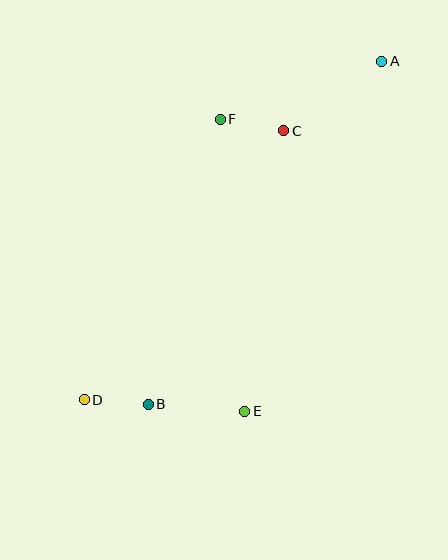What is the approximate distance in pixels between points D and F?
The distance between D and F is approximately 312 pixels.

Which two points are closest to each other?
Points B and D are closest to each other.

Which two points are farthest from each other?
Points A and D are farthest from each other.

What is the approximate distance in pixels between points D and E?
The distance between D and E is approximately 161 pixels.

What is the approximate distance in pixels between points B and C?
The distance between B and C is approximately 305 pixels.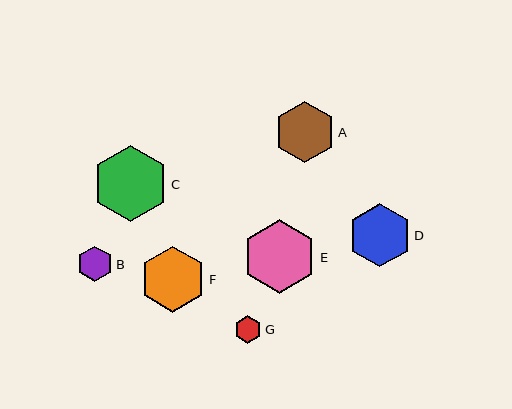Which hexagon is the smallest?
Hexagon G is the smallest with a size of approximately 27 pixels.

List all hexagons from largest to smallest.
From largest to smallest: C, E, F, D, A, B, G.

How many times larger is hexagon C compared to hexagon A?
Hexagon C is approximately 1.3 times the size of hexagon A.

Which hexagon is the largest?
Hexagon C is the largest with a size of approximately 76 pixels.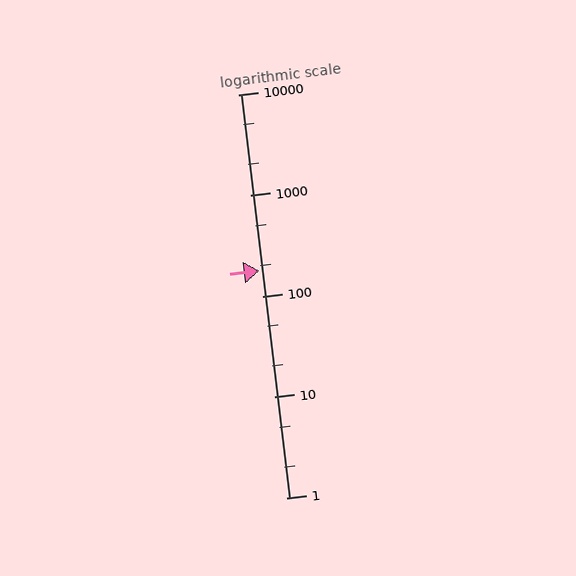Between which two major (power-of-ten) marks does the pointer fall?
The pointer is between 100 and 1000.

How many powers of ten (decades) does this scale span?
The scale spans 4 decades, from 1 to 10000.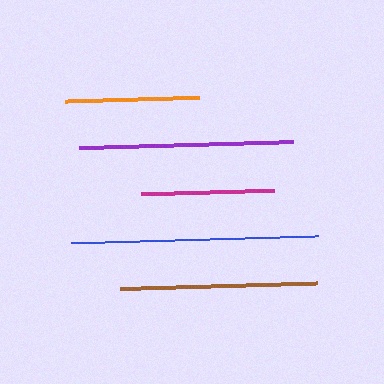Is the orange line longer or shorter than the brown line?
The brown line is longer than the orange line.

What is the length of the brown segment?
The brown segment is approximately 197 pixels long.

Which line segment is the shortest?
The magenta line is the shortest at approximately 133 pixels.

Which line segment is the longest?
The blue line is the longest at approximately 247 pixels.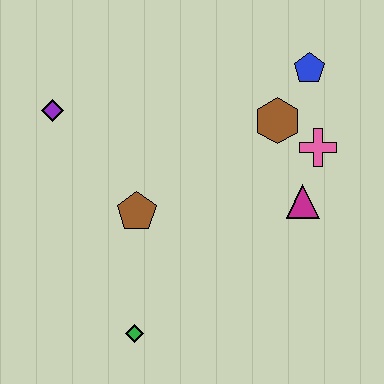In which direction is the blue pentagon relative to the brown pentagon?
The blue pentagon is to the right of the brown pentagon.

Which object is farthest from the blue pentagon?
The green diamond is farthest from the blue pentagon.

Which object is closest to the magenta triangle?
The pink cross is closest to the magenta triangle.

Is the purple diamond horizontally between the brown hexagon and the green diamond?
No